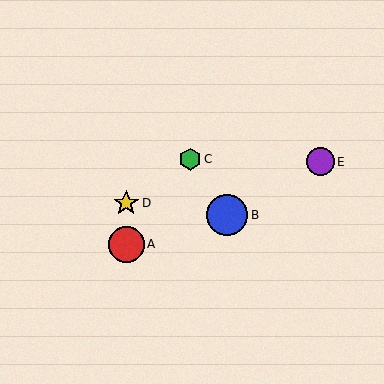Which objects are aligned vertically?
Objects A, D are aligned vertically.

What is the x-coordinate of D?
Object D is at x≈126.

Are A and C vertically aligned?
No, A is at x≈126 and C is at x≈190.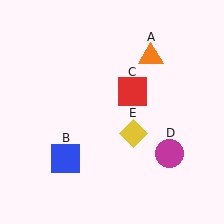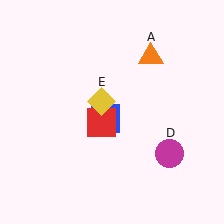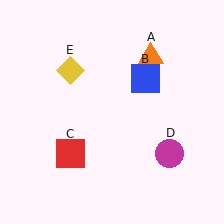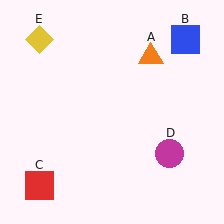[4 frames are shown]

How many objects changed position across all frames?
3 objects changed position: blue square (object B), red square (object C), yellow diamond (object E).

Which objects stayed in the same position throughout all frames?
Orange triangle (object A) and magenta circle (object D) remained stationary.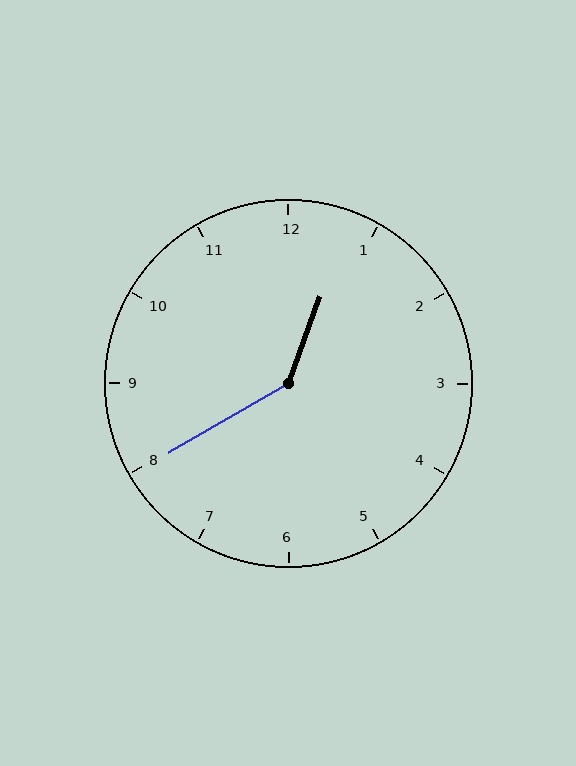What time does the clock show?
12:40.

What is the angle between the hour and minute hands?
Approximately 140 degrees.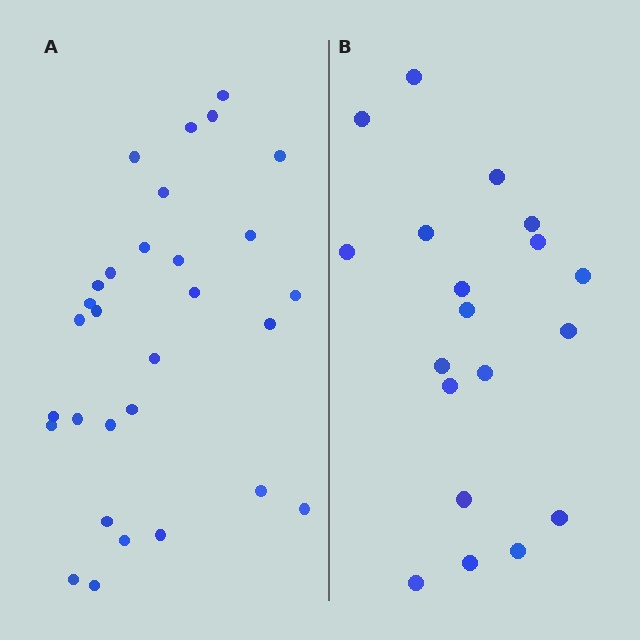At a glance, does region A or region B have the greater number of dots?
Region A (the left region) has more dots.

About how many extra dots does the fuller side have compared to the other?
Region A has roughly 12 or so more dots than region B.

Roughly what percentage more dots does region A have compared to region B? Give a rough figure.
About 60% more.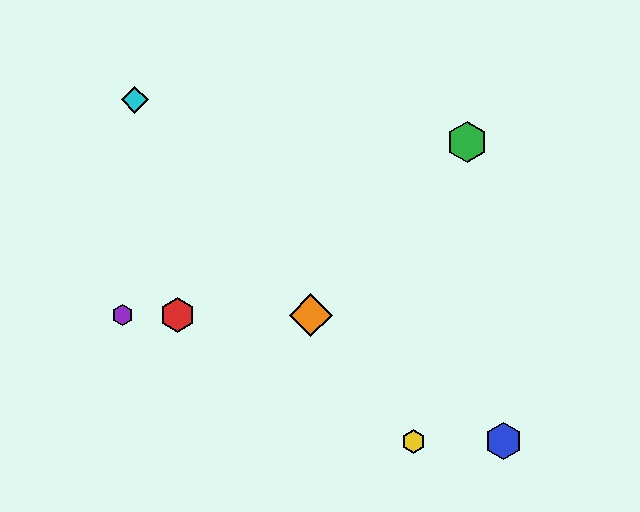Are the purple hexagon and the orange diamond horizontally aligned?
Yes, both are at y≈315.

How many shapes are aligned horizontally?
3 shapes (the red hexagon, the purple hexagon, the orange diamond) are aligned horizontally.